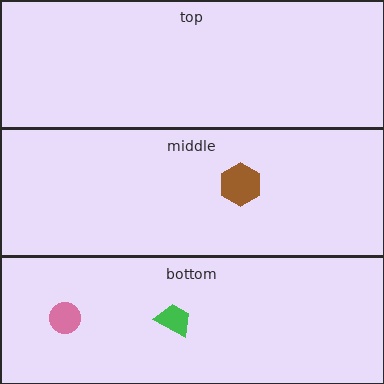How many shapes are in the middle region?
1.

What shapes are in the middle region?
The brown hexagon.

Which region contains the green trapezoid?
The bottom region.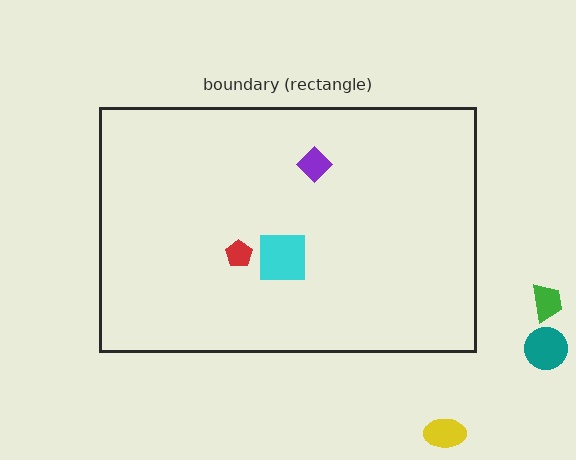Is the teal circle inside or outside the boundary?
Outside.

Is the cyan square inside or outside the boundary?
Inside.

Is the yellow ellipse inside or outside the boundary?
Outside.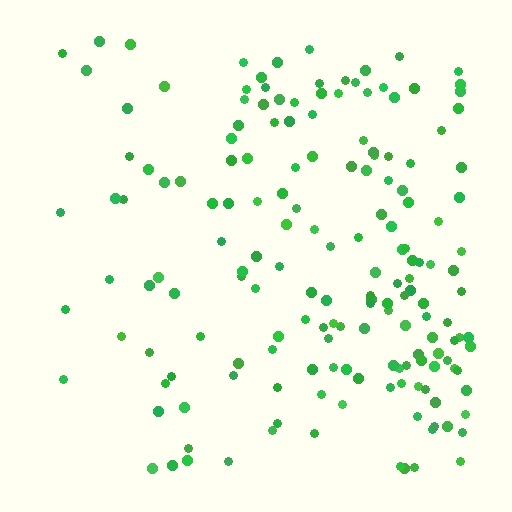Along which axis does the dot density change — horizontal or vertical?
Horizontal.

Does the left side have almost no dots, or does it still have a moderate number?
Still a moderate number, just noticeably fewer than the right.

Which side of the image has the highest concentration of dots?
The right.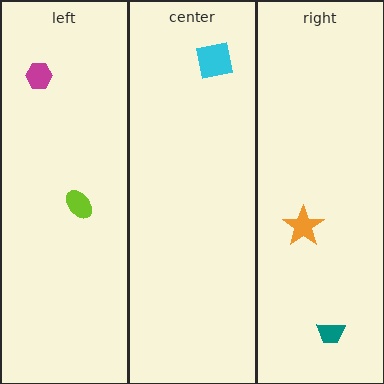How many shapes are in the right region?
2.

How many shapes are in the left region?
2.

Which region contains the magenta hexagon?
The left region.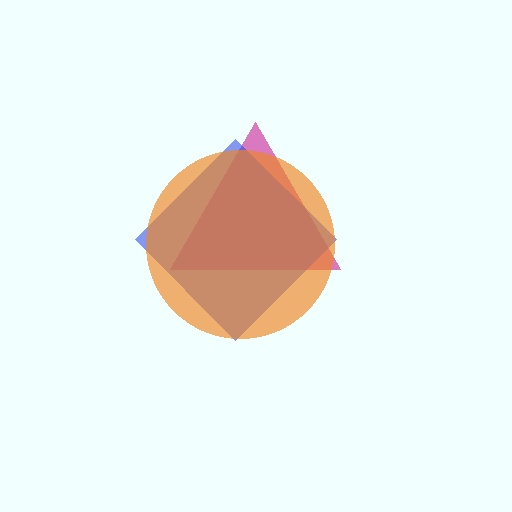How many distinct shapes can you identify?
There are 3 distinct shapes: a magenta triangle, a blue diamond, an orange circle.